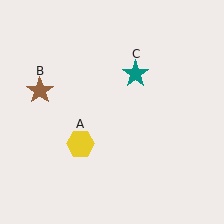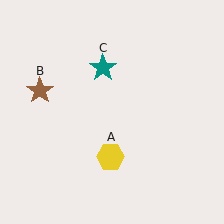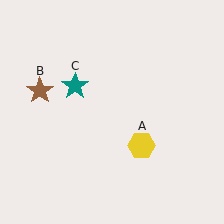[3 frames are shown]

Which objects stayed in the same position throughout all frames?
Brown star (object B) remained stationary.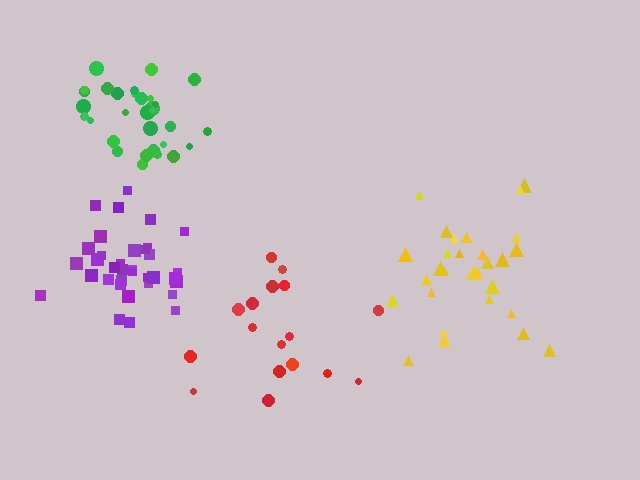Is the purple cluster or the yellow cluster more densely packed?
Purple.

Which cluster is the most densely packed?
Purple.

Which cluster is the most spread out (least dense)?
Red.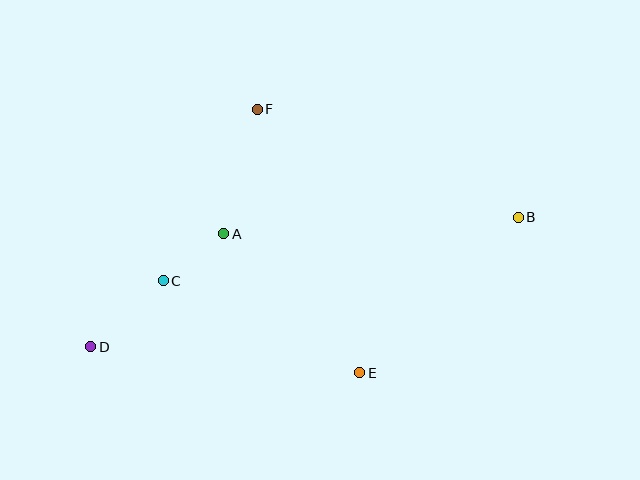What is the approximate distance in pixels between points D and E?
The distance between D and E is approximately 271 pixels.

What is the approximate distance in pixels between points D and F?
The distance between D and F is approximately 290 pixels.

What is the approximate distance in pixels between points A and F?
The distance between A and F is approximately 129 pixels.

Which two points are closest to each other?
Points A and C are closest to each other.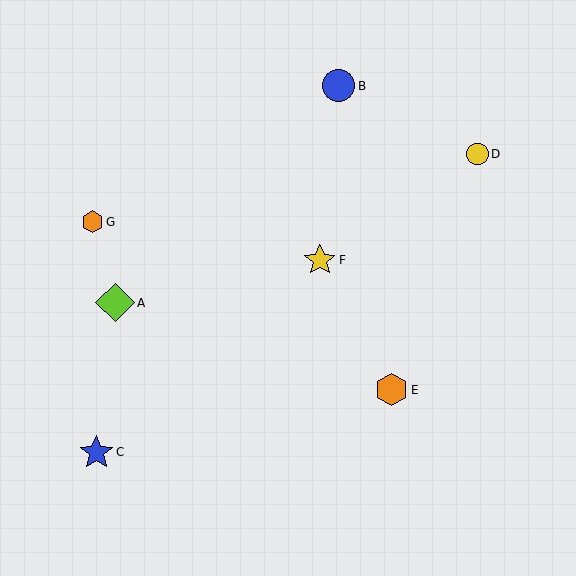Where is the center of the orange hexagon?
The center of the orange hexagon is at (93, 222).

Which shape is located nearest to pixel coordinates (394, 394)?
The orange hexagon (labeled E) at (392, 390) is nearest to that location.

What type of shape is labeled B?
Shape B is a blue circle.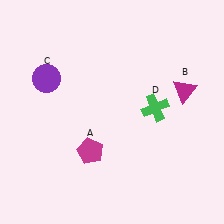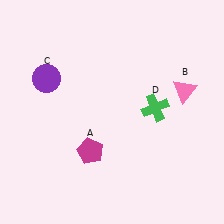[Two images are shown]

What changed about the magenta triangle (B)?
In Image 1, B is magenta. In Image 2, it changed to pink.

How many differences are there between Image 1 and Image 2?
There is 1 difference between the two images.